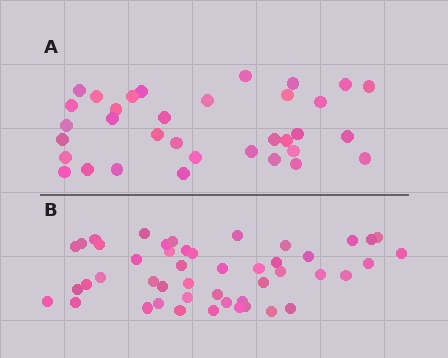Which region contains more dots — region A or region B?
Region B (the bottom region) has more dots.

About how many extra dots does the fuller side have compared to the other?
Region B has approximately 15 more dots than region A.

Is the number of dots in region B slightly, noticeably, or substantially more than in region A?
Region B has noticeably more, but not dramatically so. The ratio is roughly 1.4 to 1.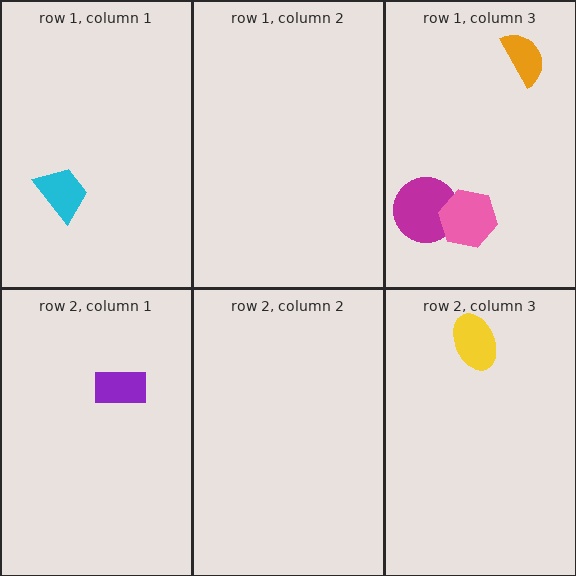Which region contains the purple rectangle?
The row 2, column 1 region.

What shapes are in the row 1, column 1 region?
The cyan trapezoid.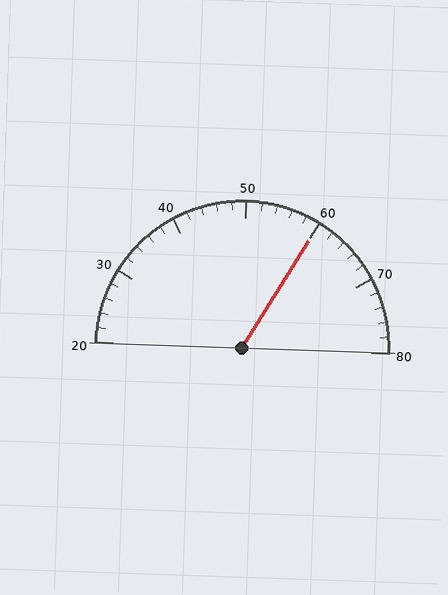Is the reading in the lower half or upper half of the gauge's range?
The reading is in the upper half of the range (20 to 80).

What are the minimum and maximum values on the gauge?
The gauge ranges from 20 to 80.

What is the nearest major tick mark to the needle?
The nearest major tick mark is 60.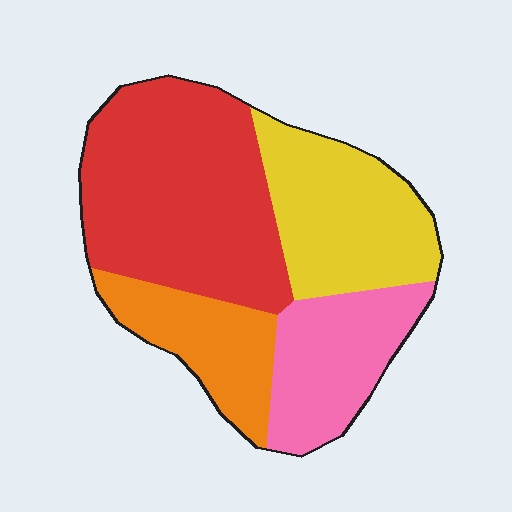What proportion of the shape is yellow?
Yellow covers roughly 25% of the shape.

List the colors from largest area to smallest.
From largest to smallest: red, yellow, pink, orange.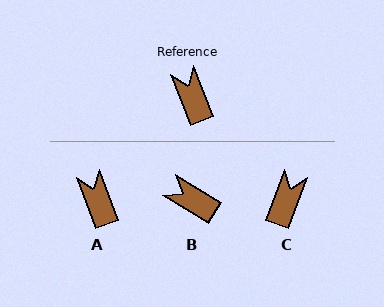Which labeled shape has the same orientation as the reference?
A.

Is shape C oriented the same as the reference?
No, it is off by about 41 degrees.